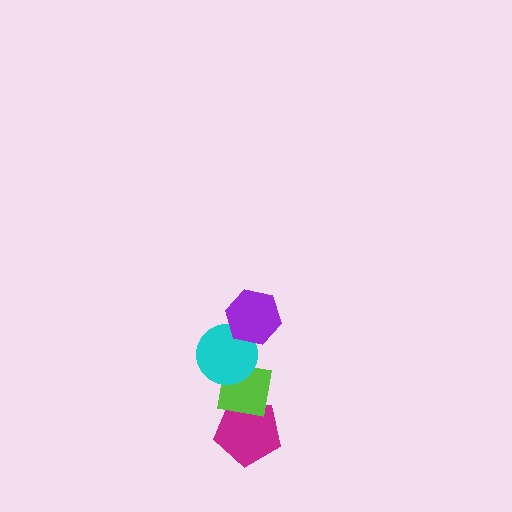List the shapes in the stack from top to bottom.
From top to bottom: the purple hexagon, the cyan circle, the lime square, the magenta pentagon.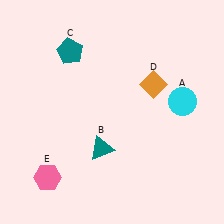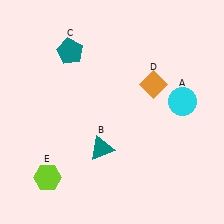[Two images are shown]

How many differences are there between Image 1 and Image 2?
There is 1 difference between the two images.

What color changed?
The hexagon (E) changed from pink in Image 1 to lime in Image 2.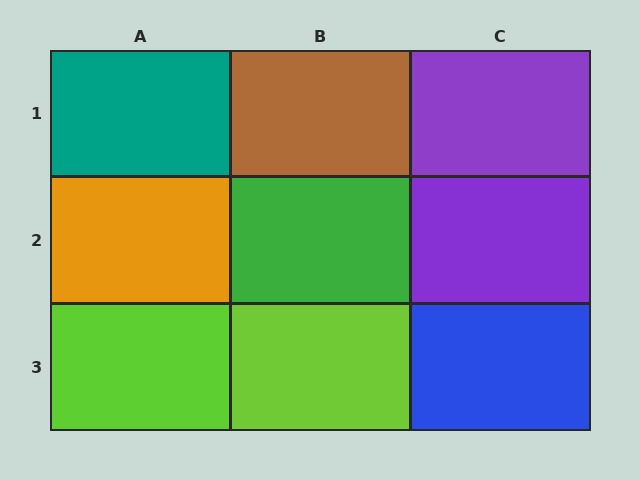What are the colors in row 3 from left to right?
Lime, lime, blue.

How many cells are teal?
1 cell is teal.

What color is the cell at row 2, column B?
Green.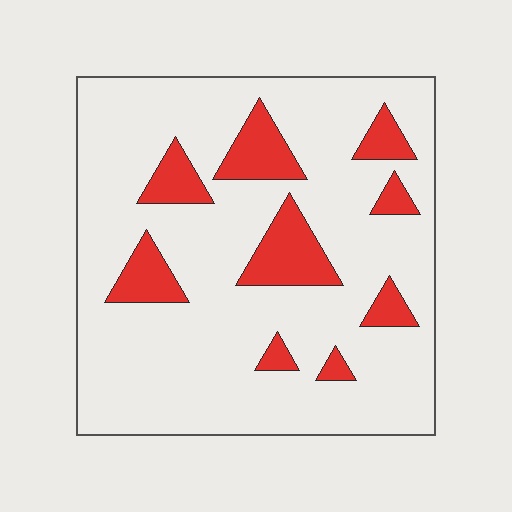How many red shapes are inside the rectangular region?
9.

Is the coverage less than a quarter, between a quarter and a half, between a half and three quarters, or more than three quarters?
Less than a quarter.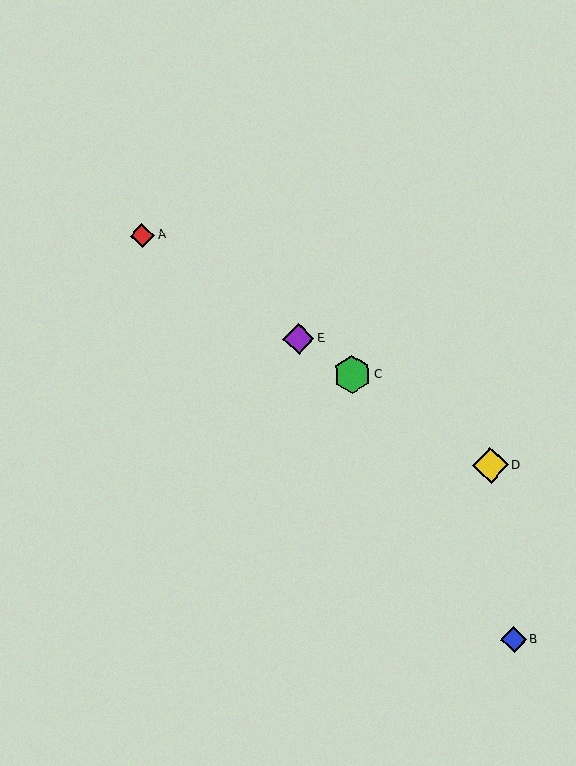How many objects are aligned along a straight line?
4 objects (A, C, D, E) are aligned along a straight line.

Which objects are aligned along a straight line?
Objects A, C, D, E are aligned along a straight line.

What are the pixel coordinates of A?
Object A is at (142, 236).